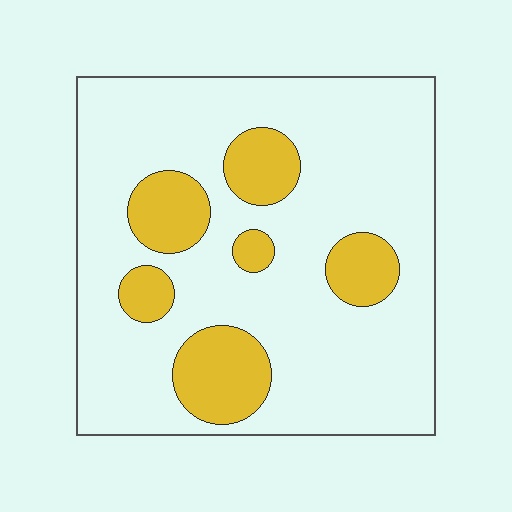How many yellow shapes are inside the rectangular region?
6.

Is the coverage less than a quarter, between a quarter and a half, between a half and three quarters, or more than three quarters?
Less than a quarter.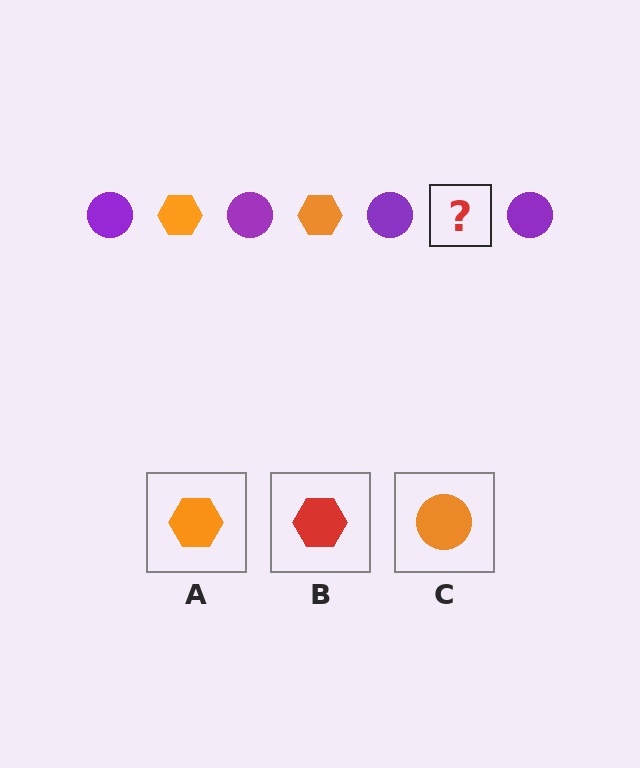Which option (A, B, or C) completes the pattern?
A.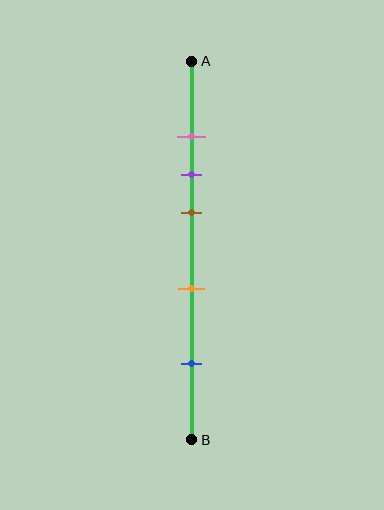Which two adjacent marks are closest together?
The pink and purple marks are the closest adjacent pair.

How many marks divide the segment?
There are 5 marks dividing the segment.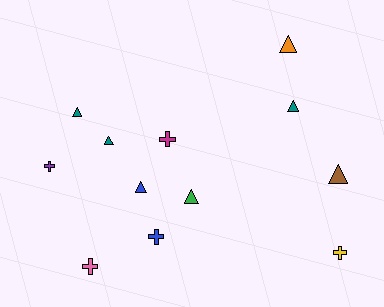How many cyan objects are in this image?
There are no cyan objects.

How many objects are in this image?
There are 12 objects.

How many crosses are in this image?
There are 5 crosses.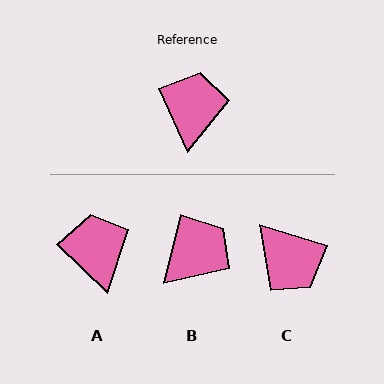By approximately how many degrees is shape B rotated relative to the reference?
Approximately 38 degrees clockwise.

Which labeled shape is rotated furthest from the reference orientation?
C, about 132 degrees away.